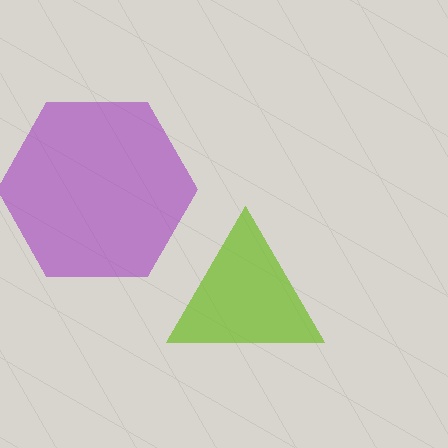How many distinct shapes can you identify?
There are 2 distinct shapes: a purple hexagon, a lime triangle.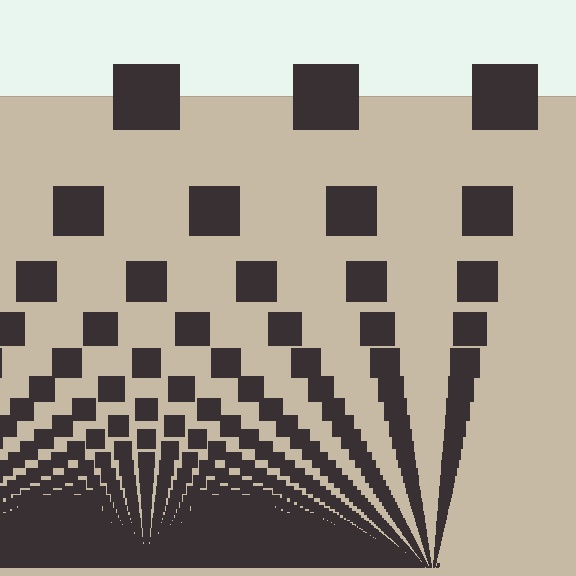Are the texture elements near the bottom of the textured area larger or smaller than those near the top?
Smaller. The gradient is inverted — elements near the bottom are smaller and denser.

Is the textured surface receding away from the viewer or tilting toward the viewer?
The surface appears to tilt toward the viewer. Texture elements get larger and sparser toward the top.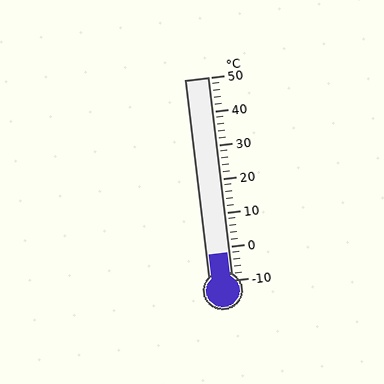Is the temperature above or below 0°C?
The temperature is below 0°C.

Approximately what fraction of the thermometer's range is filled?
The thermometer is filled to approximately 15% of its range.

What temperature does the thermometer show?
The thermometer shows approximately -2°C.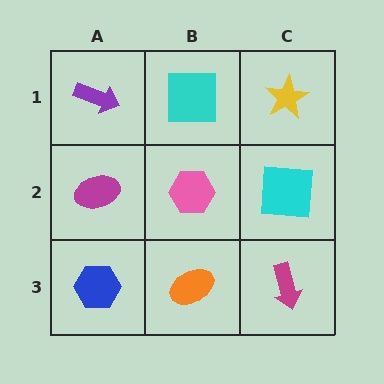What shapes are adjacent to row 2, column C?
A yellow star (row 1, column C), a magenta arrow (row 3, column C), a pink hexagon (row 2, column B).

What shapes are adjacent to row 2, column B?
A cyan square (row 1, column B), an orange ellipse (row 3, column B), a magenta ellipse (row 2, column A), a cyan square (row 2, column C).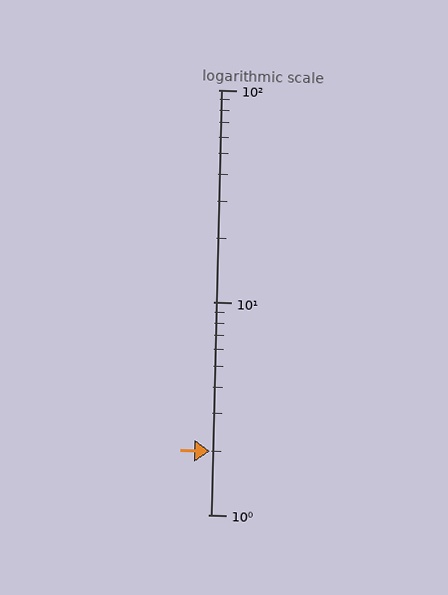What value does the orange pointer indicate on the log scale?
The pointer indicates approximately 2.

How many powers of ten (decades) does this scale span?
The scale spans 2 decades, from 1 to 100.